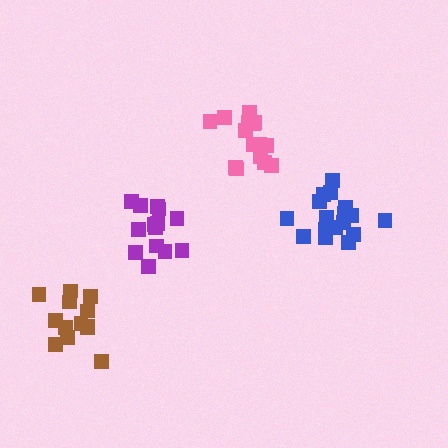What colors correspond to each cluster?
The clusters are colored: purple, pink, blue, brown.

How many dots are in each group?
Group 1: 14 dots, Group 2: 16 dots, Group 3: 17 dots, Group 4: 13 dots (60 total).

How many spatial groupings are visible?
There are 4 spatial groupings.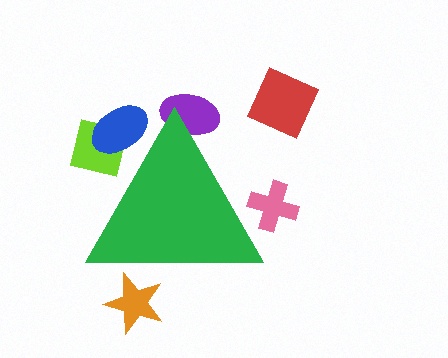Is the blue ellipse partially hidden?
Yes, the blue ellipse is partially hidden behind the green triangle.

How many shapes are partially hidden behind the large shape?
5 shapes are partially hidden.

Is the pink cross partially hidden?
Yes, the pink cross is partially hidden behind the green triangle.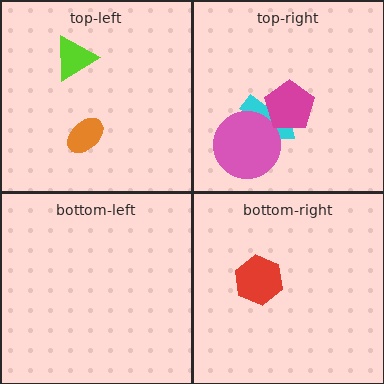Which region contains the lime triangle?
The top-left region.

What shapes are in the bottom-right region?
The red hexagon.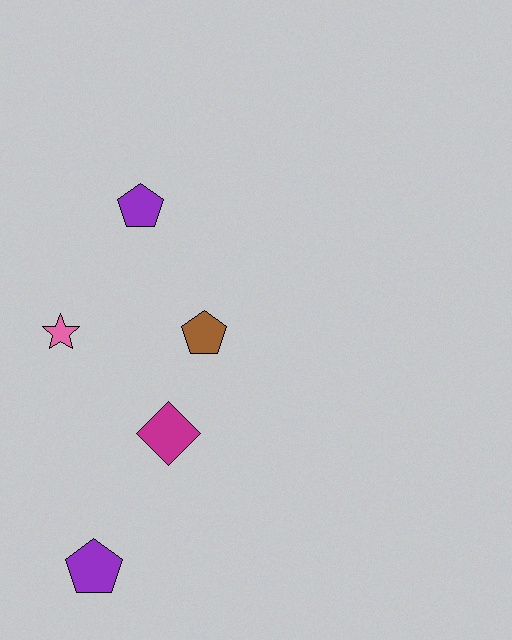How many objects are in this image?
There are 5 objects.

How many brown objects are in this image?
There is 1 brown object.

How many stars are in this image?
There is 1 star.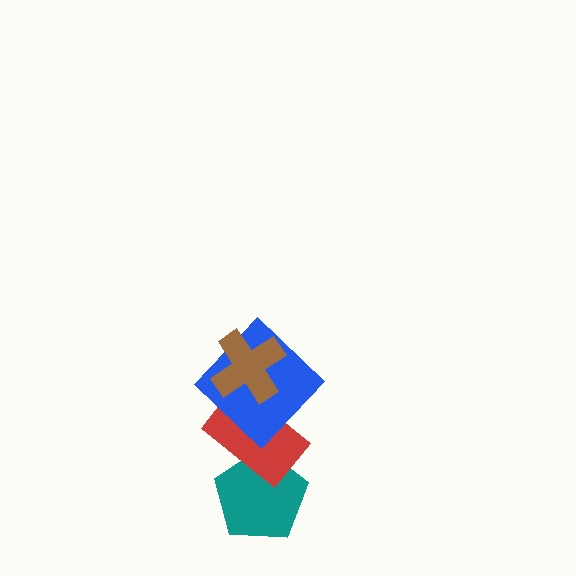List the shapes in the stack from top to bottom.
From top to bottom: the brown cross, the blue diamond, the red rectangle, the teal pentagon.